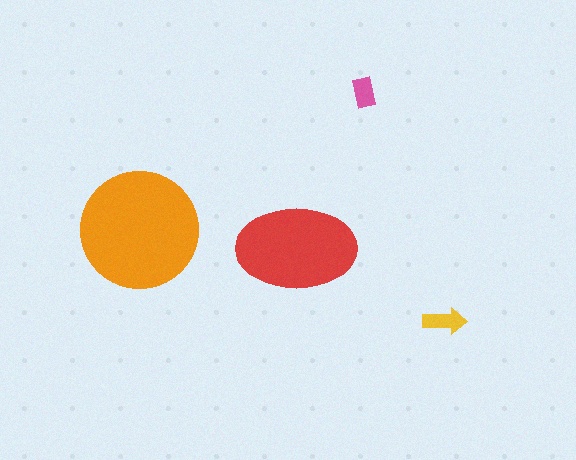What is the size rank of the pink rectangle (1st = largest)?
4th.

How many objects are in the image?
There are 4 objects in the image.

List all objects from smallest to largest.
The pink rectangle, the yellow arrow, the red ellipse, the orange circle.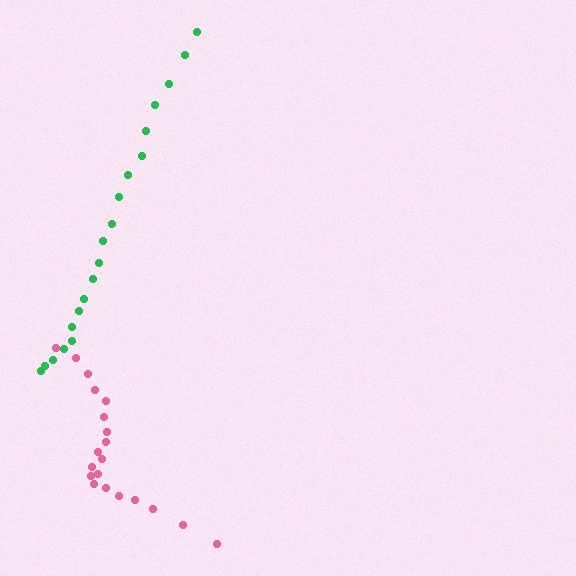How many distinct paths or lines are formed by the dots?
There are 2 distinct paths.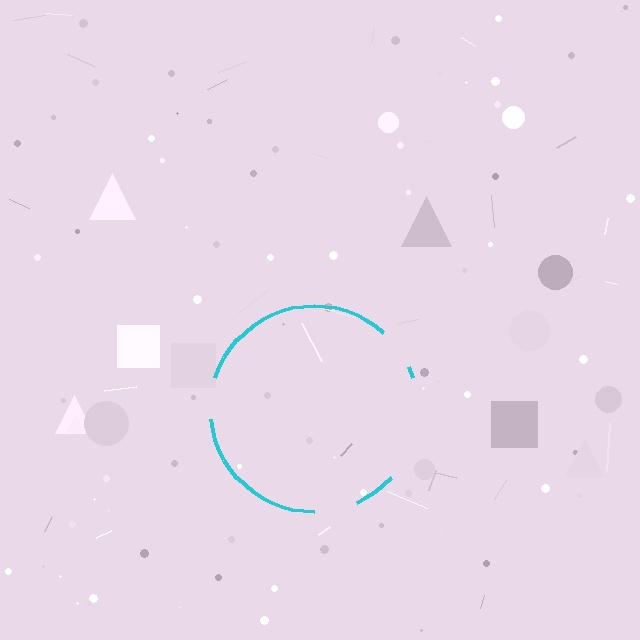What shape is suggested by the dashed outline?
The dashed outline suggests a circle.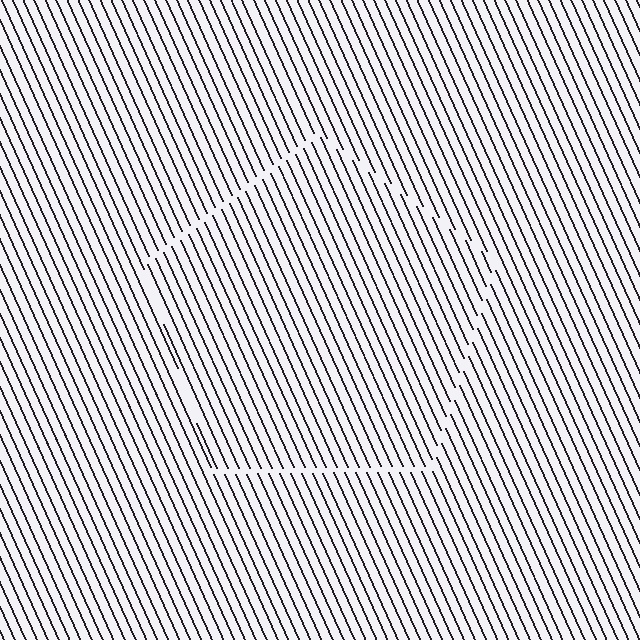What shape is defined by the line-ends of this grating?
An illusory pentagon. The interior of the shape contains the same grating, shifted by half a period — the contour is defined by the phase discontinuity where line-ends from the inner and outer gratings abut.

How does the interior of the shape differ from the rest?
The interior of the shape contains the same grating, shifted by half a period — the contour is defined by the phase discontinuity where line-ends from the inner and outer gratings abut.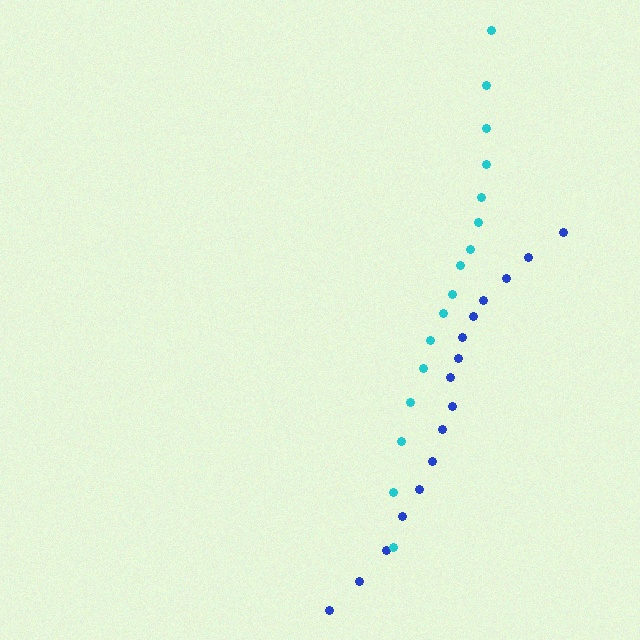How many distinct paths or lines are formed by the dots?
There are 2 distinct paths.